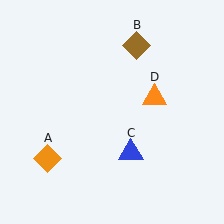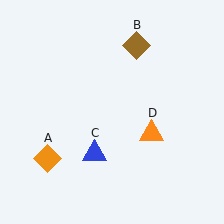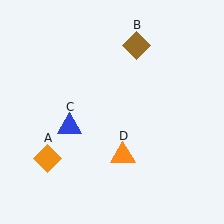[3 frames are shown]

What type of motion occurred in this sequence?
The blue triangle (object C), orange triangle (object D) rotated clockwise around the center of the scene.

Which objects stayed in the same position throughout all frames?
Orange diamond (object A) and brown diamond (object B) remained stationary.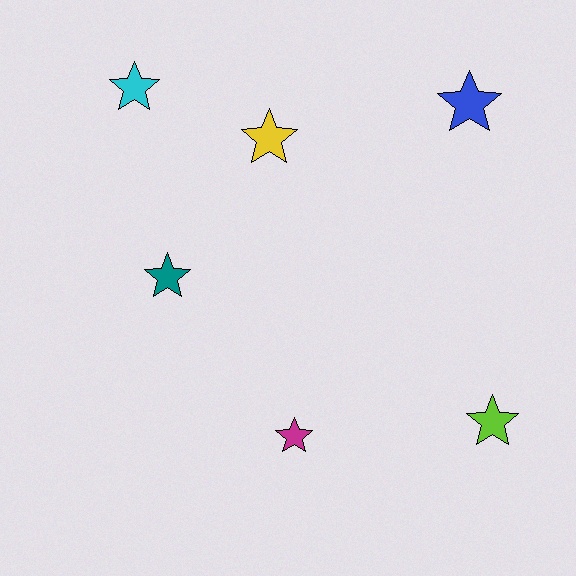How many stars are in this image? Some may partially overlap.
There are 6 stars.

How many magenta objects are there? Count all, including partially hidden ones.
There is 1 magenta object.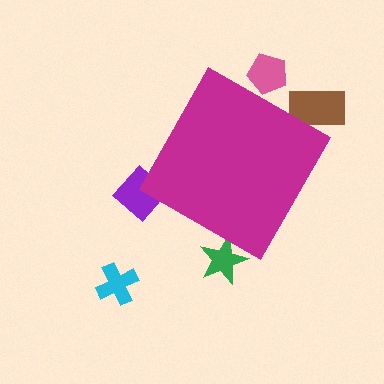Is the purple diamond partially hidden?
Yes, the purple diamond is partially hidden behind the magenta diamond.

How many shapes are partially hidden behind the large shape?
4 shapes are partially hidden.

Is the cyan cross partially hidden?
No, the cyan cross is fully visible.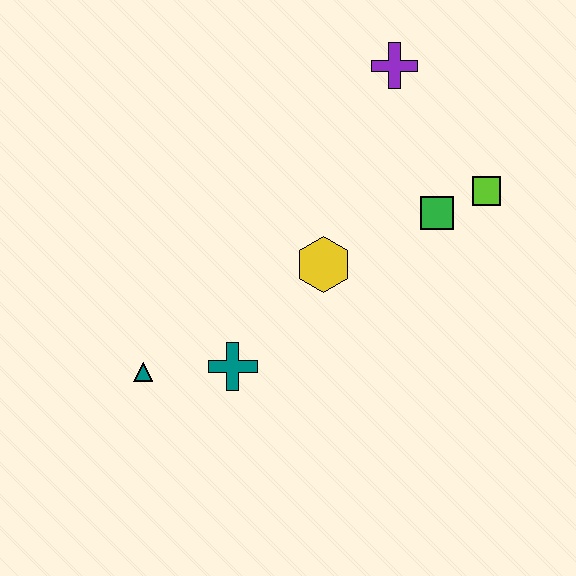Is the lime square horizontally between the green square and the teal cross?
No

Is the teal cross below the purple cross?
Yes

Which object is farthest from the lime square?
The teal triangle is farthest from the lime square.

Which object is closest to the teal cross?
The teal triangle is closest to the teal cross.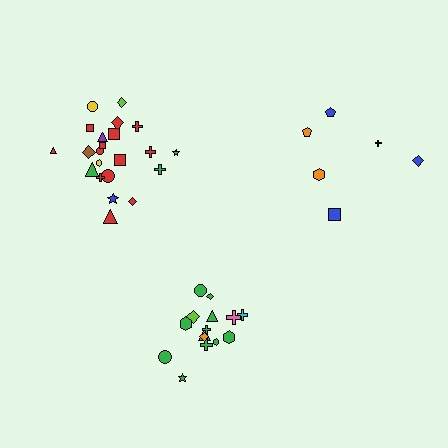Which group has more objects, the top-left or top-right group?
The top-left group.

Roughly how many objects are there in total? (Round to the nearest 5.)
Roughly 45 objects in total.